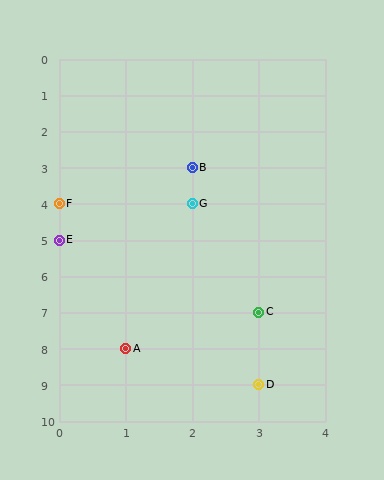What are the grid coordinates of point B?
Point B is at grid coordinates (2, 3).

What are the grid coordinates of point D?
Point D is at grid coordinates (3, 9).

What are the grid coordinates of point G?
Point G is at grid coordinates (2, 4).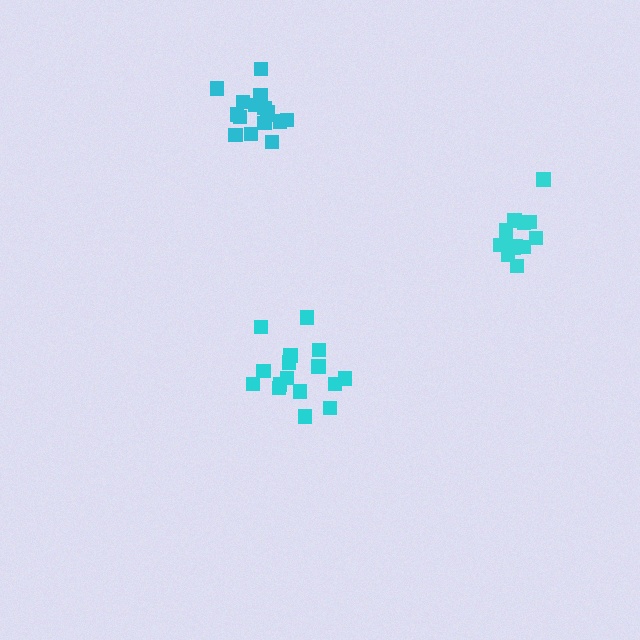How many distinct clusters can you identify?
There are 3 distinct clusters.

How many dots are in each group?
Group 1: 13 dots, Group 2: 17 dots, Group 3: 16 dots (46 total).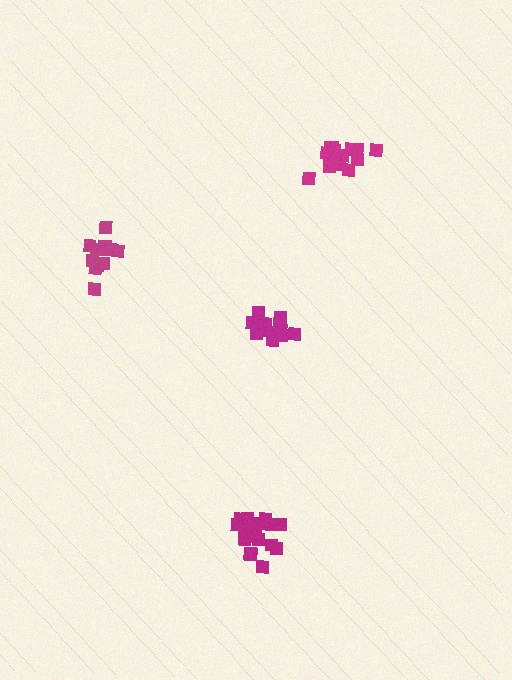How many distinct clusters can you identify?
There are 4 distinct clusters.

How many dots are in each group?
Group 1: 12 dots, Group 2: 17 dots, Group 3: 13 dots, Group 4: 14 dots (56 total).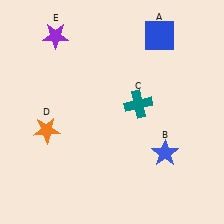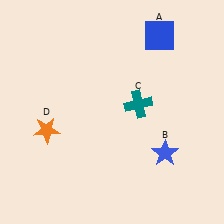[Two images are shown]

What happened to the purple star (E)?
The purple star (E) was removed in Image 2. It was in the top-left area of Image 1.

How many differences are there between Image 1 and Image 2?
There is 1 difference between the two images.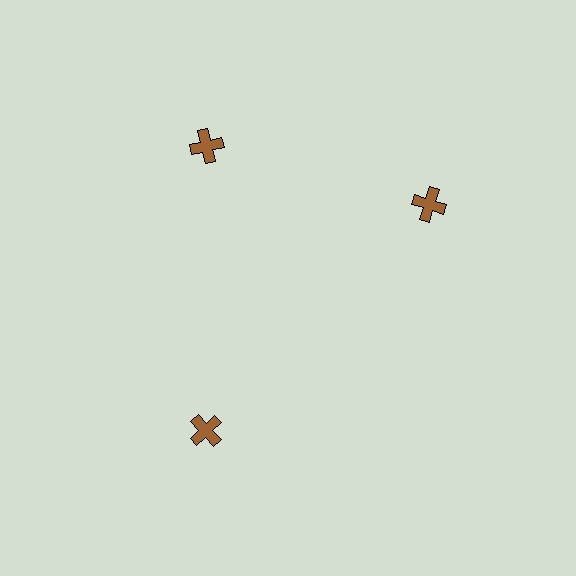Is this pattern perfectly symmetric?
No. The 3 brown crosses are arranged in a ring, but one element near the 3 o'clock position is rotated out of alignment along the ring, breaking the 3-fold rotational symmetry.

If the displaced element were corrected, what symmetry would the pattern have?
It would have 3-fold rotational symmetry — the pattern would map onto itself every 120 degrees.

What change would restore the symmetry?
The symmetry would be restored by rotating it back into even spacing with its neighbors so that all 3 crosses sit at equal angles and equal distance from the center.